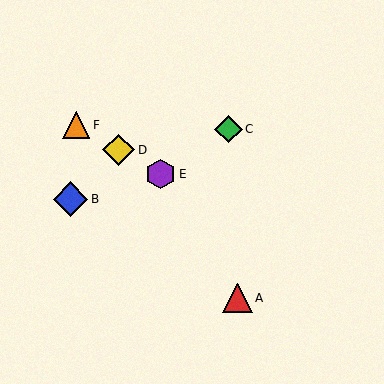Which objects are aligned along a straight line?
Objects D, E, F are aligned along a straight line.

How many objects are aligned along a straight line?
3 objects (D, E, F) are aligned along a straight line.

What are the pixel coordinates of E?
Object E is at (161, 174).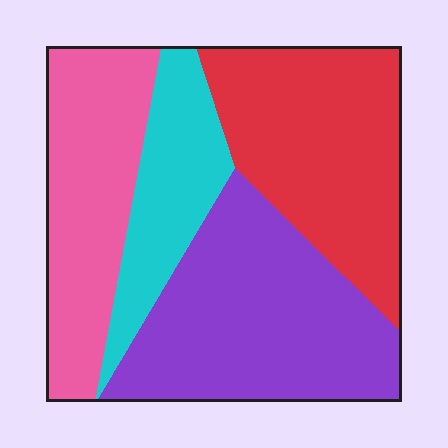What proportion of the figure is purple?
Purple covers 33% of the figure.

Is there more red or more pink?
Red.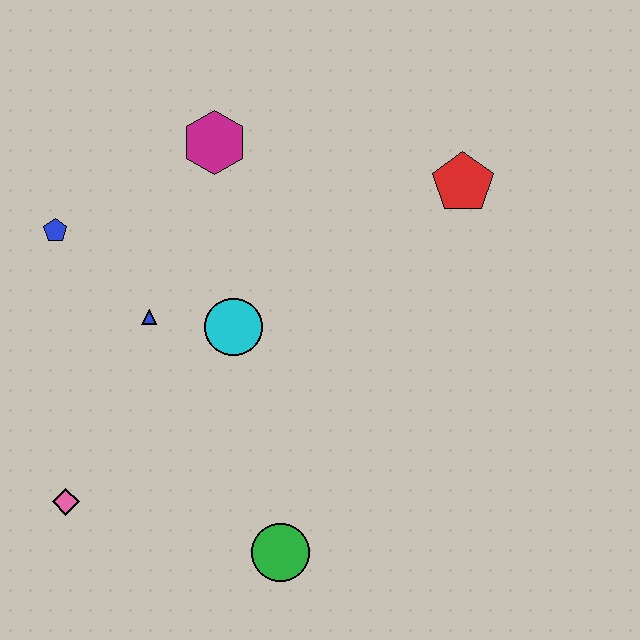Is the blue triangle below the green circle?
No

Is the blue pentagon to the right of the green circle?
No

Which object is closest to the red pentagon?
The magenta hexagon is closest to the red pentagon.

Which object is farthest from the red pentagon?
The pink diamond is farthest from the red pentagon.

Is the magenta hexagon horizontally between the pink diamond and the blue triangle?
No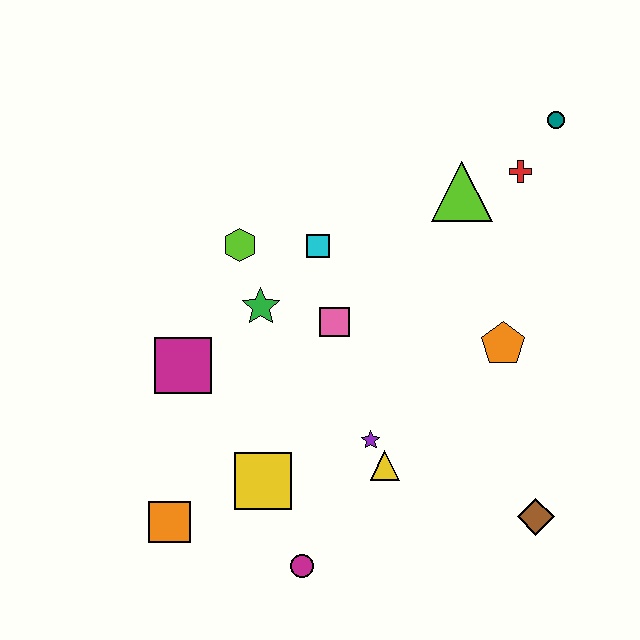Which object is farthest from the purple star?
The teal circle is farthest from the purple star.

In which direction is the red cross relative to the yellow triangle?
The red cross is above the yellow triangle.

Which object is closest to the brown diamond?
The yellow triangle is closest to the brown diamond.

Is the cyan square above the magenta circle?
Yes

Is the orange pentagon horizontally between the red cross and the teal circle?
No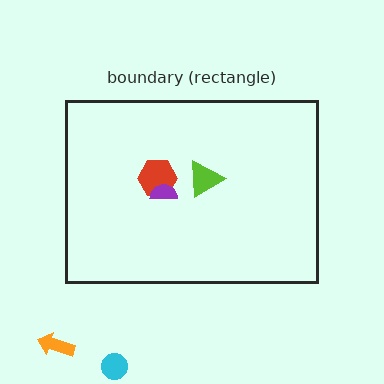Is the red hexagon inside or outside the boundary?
Inside.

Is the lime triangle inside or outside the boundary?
Inside.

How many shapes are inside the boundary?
3 inside, 2 outside.